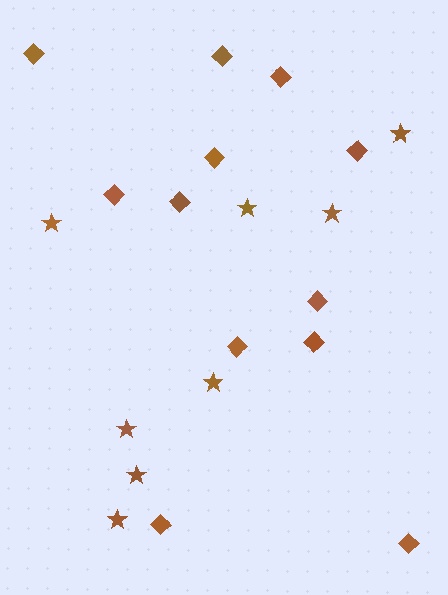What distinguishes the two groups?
There are 2 groups: one group of stars (8) and one group of diamonds (12).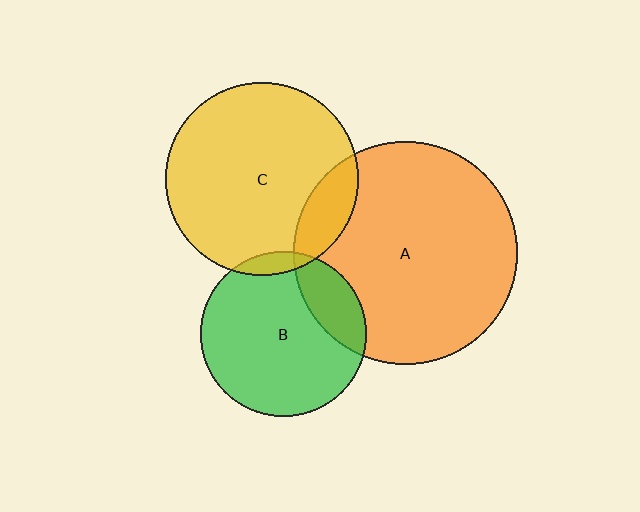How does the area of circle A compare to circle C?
Approximately 1.3 times.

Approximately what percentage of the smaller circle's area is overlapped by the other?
Approximately 20%.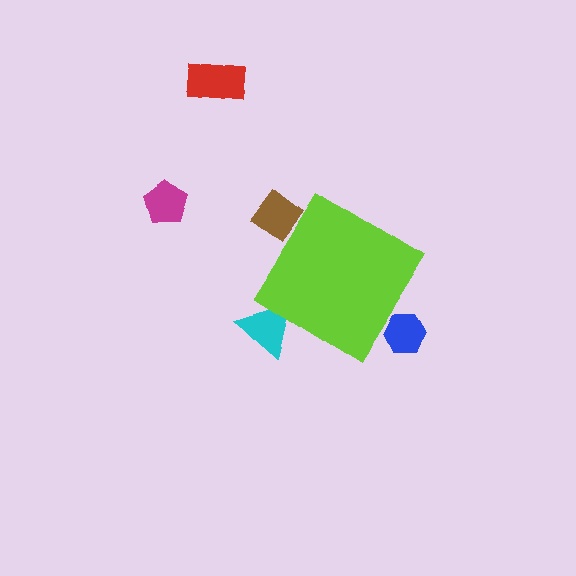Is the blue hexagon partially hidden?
Yes, the blue hexagon is partially hidden behind the lime diamond.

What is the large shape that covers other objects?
A lime diamond.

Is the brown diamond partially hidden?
Yes, the brown diamond is partially hidden behind the lime diamond.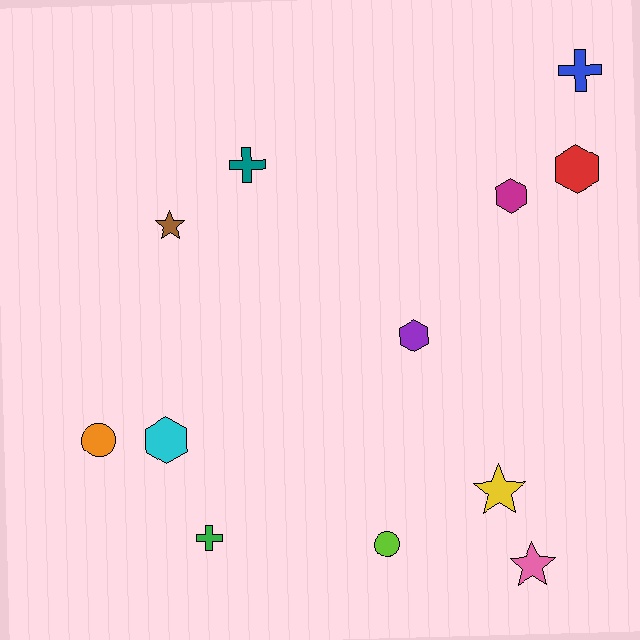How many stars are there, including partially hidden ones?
There are 3 stars.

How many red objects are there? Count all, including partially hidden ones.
There is 1 red object.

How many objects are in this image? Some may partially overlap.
There are 12 objects.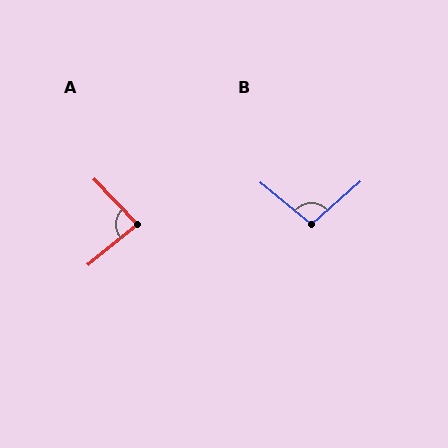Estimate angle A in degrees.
Approximately 86 degrees.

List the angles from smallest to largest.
A (86°), B (99°).